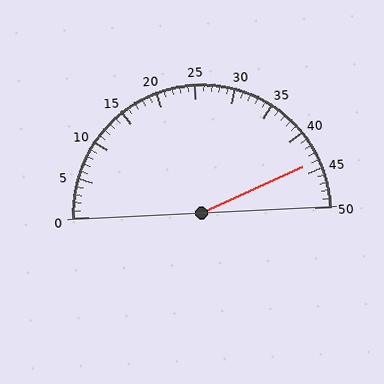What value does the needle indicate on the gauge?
The needle indicates approximately 44.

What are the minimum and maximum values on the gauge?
The gauge ranges from 0 to 50.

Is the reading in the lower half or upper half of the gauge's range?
The reading is in the upper half of the range (0 to 50).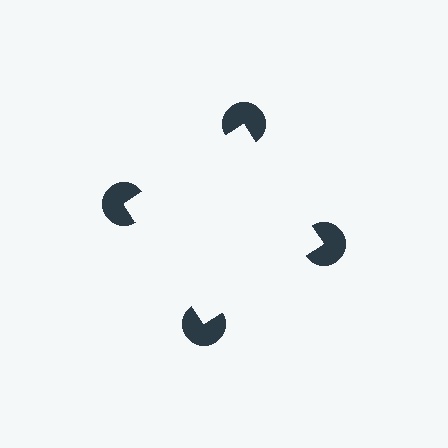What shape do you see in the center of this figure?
An illusory square — its edges are inferred from the aligned wedge cuts in the pac-man discs, not physically drawn.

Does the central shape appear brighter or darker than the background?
It typically appears slightly brighter than the background, even though no actual brightness change is drawn.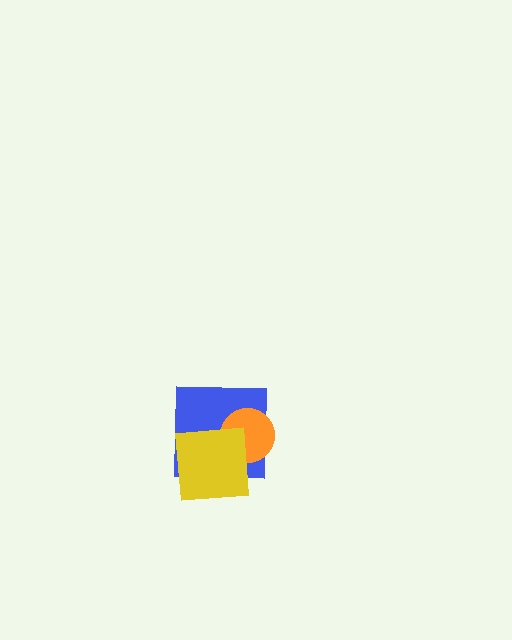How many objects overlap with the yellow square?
2 objects overlap with the yellow square.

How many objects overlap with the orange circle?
2 objects overlap with the orange circle.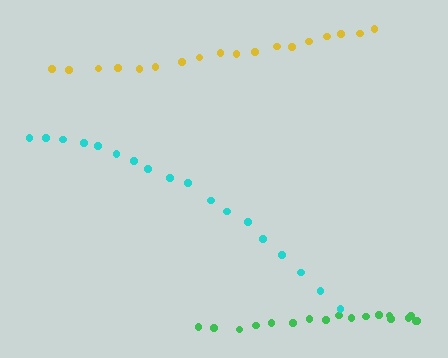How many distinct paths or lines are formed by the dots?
There are 3 distinct paths.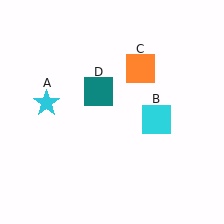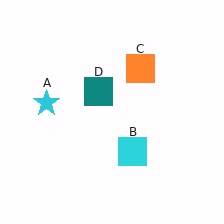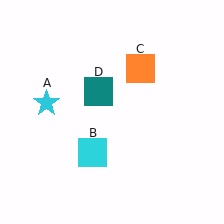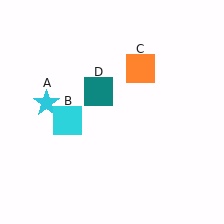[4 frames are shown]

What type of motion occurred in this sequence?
The cyan square (object B) rotated clockwise around the center of the scene.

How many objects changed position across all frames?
1 object changed position: cyan square (object B).